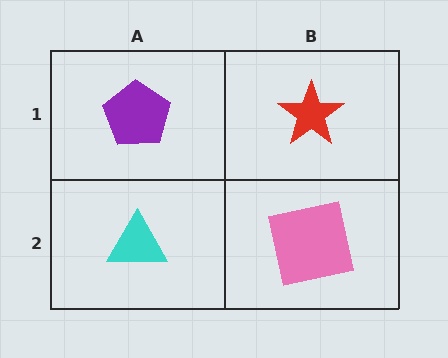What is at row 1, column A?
A purple pentagon.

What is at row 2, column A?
A cyan triangle.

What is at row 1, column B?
A red star.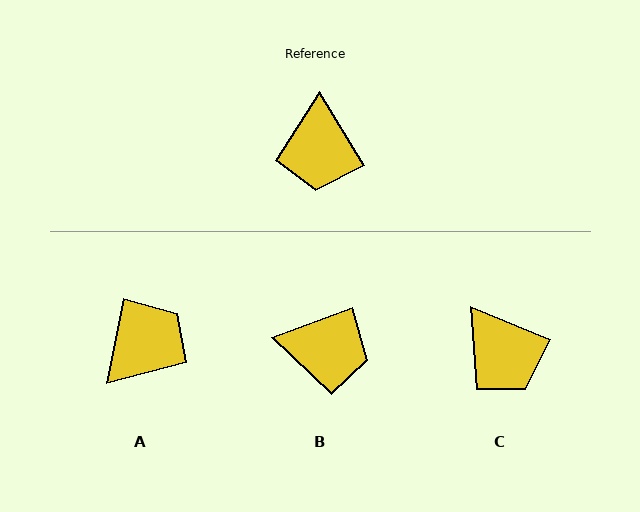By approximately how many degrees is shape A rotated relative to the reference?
Approximately 137 degrees counter-clockwise.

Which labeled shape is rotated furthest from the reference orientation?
A, about 137 degrees away.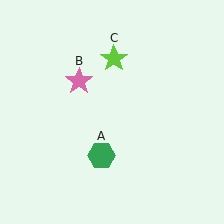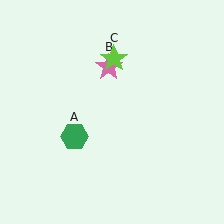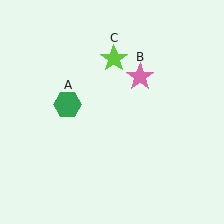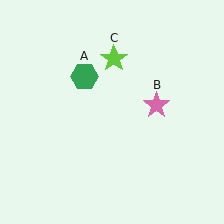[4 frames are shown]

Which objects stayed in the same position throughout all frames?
Lime star (object C) remained stationary.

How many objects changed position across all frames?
2 objects changed position: green hexagon (object A), pink star (object B).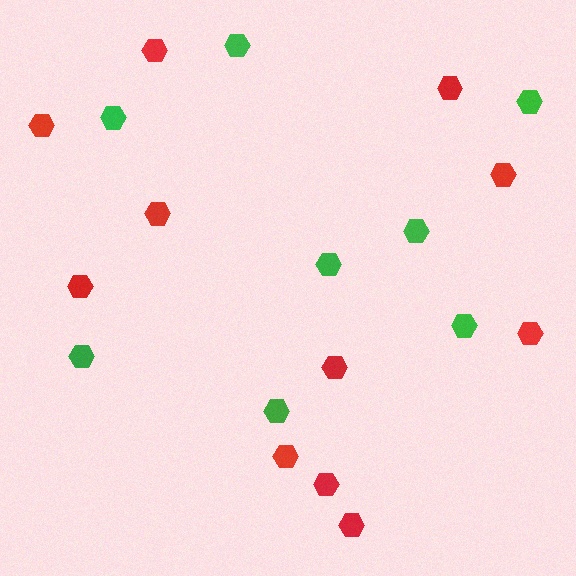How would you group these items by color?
There are 2 groups: one group of red hexagons (11) and one group of green hexagons (8).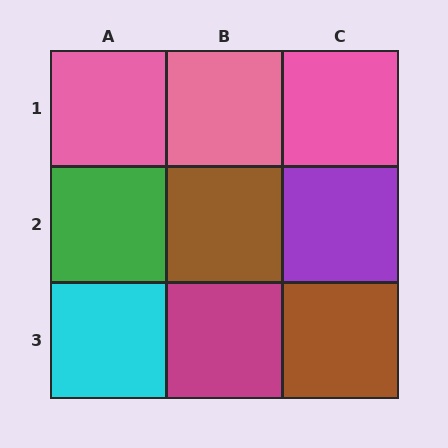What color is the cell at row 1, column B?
Pink.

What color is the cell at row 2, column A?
Green.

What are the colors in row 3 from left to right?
Cyan, magenta, brown.